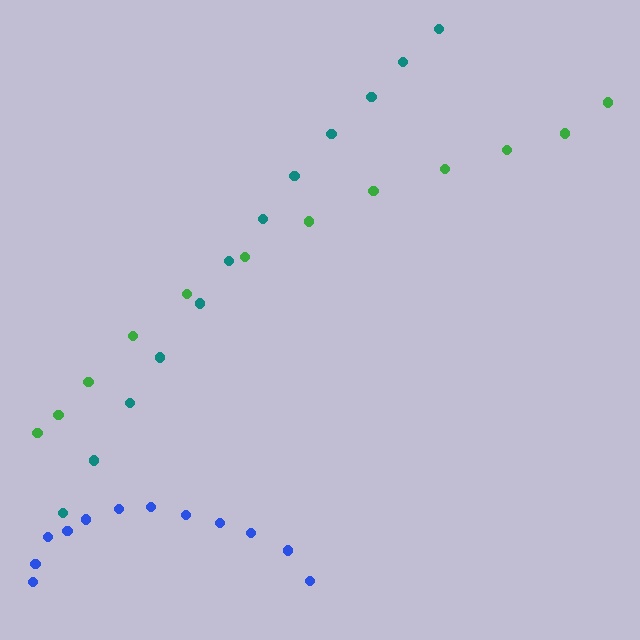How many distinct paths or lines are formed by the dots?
There are 3 distinct paths.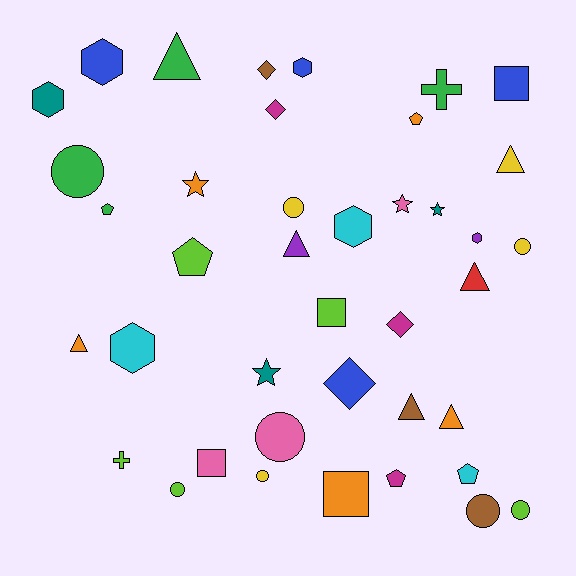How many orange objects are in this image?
There are 5 orange objects.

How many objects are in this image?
There are 40 objects.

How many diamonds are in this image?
There are 4 diamonds.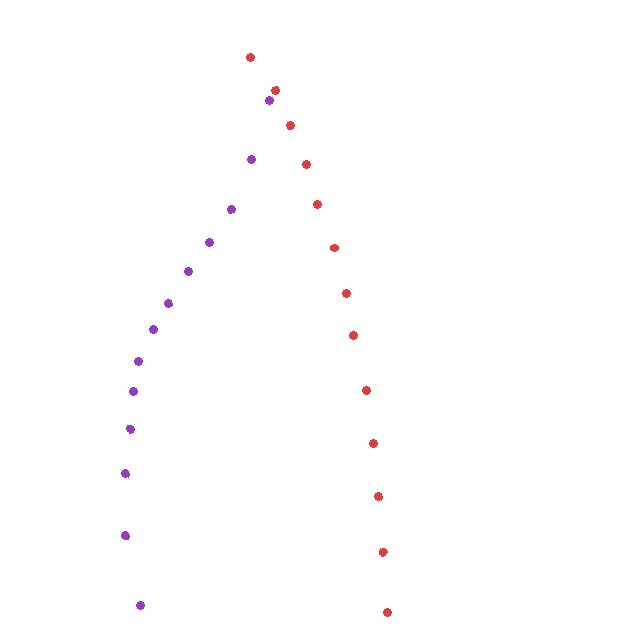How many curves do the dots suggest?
There are 2 distinct paths.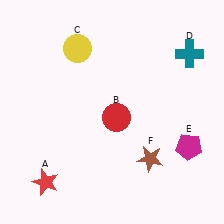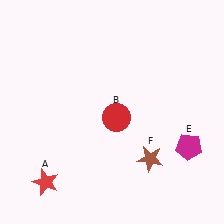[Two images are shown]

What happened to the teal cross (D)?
The teal cross (D) was removed in Image 2. It was in the top-right area of Image 1.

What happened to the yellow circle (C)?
The yellow circle (C) was removed in Image 2. It was in the top-left area of Image 1.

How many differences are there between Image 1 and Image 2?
There are 2 differences between the two images.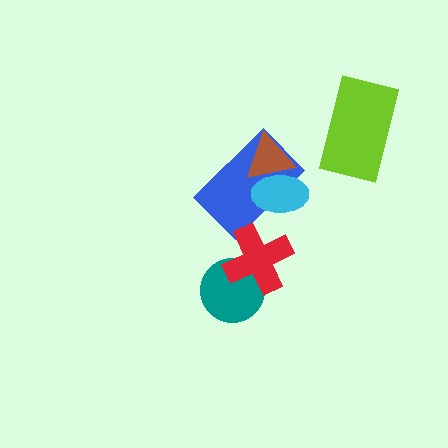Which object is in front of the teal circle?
The red cross is in front of the teal circle.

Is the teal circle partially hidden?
Yes, it is partially covered by another shape.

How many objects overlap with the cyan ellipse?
2 objects overlap with the cyan ellipse.